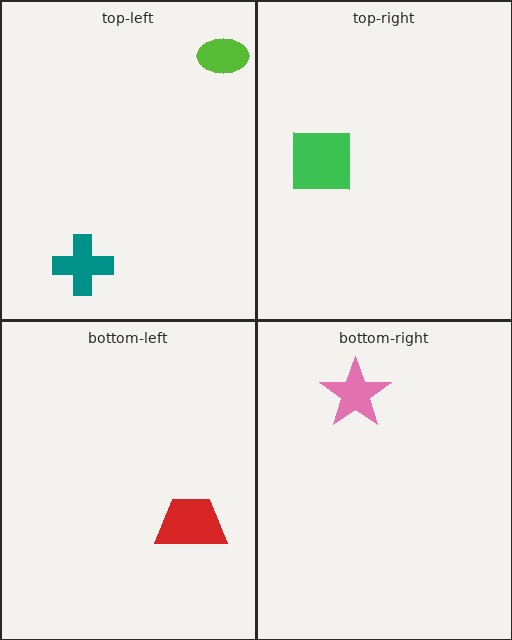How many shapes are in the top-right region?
1.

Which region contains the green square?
The top-right region.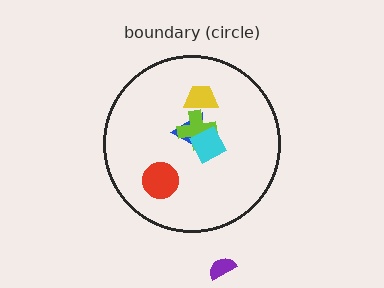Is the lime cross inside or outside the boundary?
Inside.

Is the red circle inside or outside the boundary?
Inside.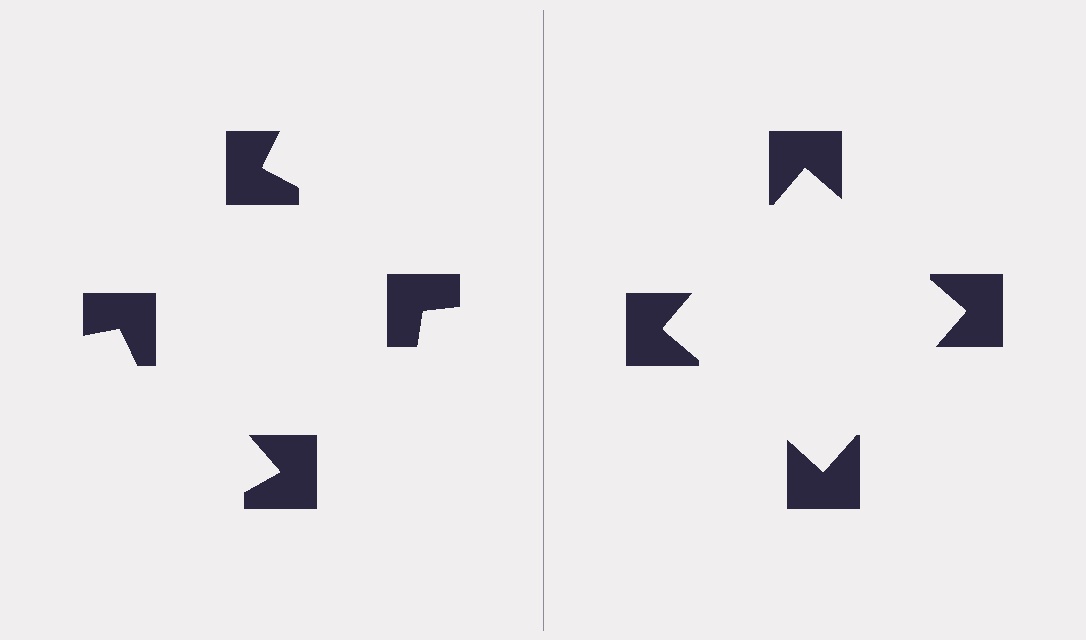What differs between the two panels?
The notched squares are positioned identically on both sides; only the wedge orientations differ. On the right they align to a square; on the left they are misaligned.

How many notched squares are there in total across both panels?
8 — 4 on each side.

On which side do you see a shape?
An illusory square appears on the right side. On the left side the wedge cuts are rotated, so no coherent shape forms.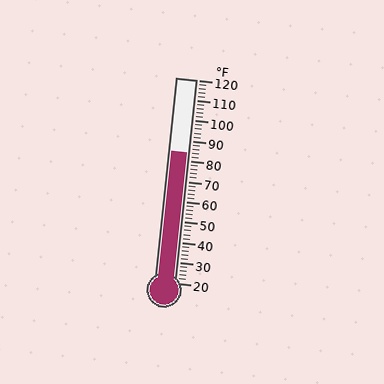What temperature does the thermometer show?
The thermometer shows approximately 84°F.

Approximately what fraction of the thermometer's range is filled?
The thermometer is filled to approximately 65% of its range.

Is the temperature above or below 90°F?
The temperature is below 90°F.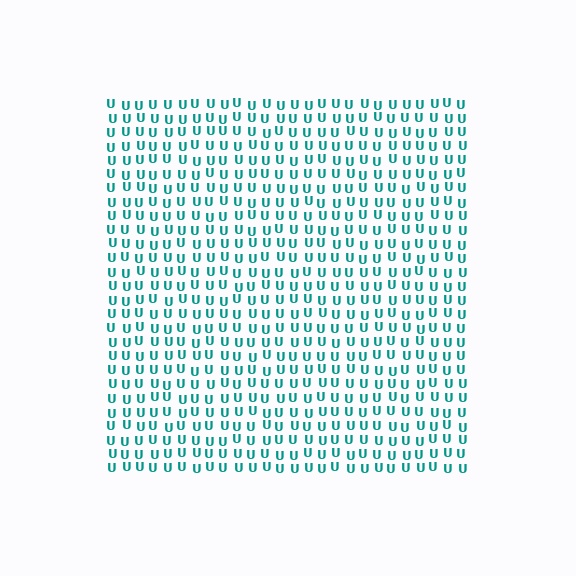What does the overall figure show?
The overall figure shows a square.